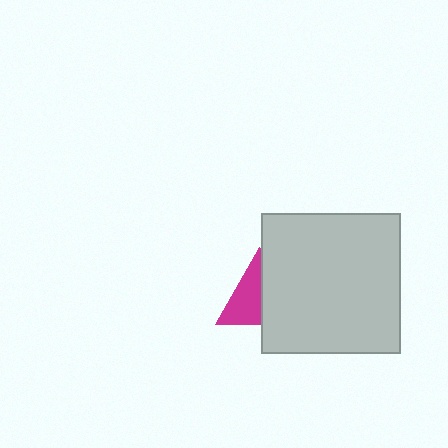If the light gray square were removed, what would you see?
You would see the complete magenta triangle.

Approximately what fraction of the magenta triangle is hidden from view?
Roughly 46% of the magenta triangle is hidden behind the light gray square.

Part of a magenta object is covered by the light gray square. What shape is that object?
It is a triangle.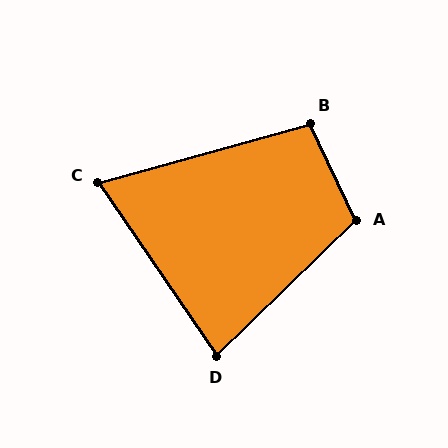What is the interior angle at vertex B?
Approximately 100 degrees (obtuse).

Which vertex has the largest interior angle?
A, at approximately 109 degrees.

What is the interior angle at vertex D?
Approximately 80 degrees (acute).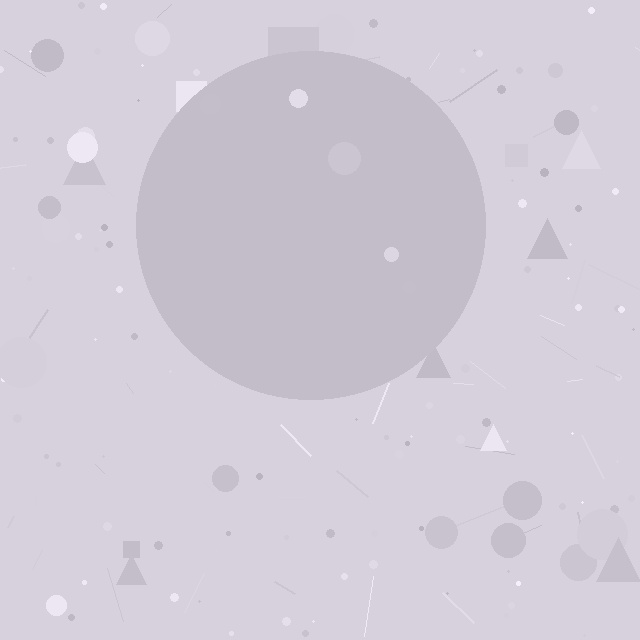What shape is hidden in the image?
A circle is hidden in the image.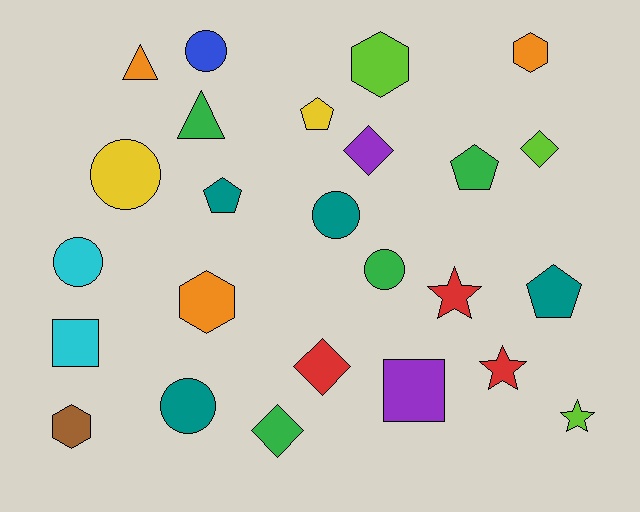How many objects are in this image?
There are 25 objects.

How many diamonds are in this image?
There are 4 diamonds.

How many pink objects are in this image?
There are no pink objects.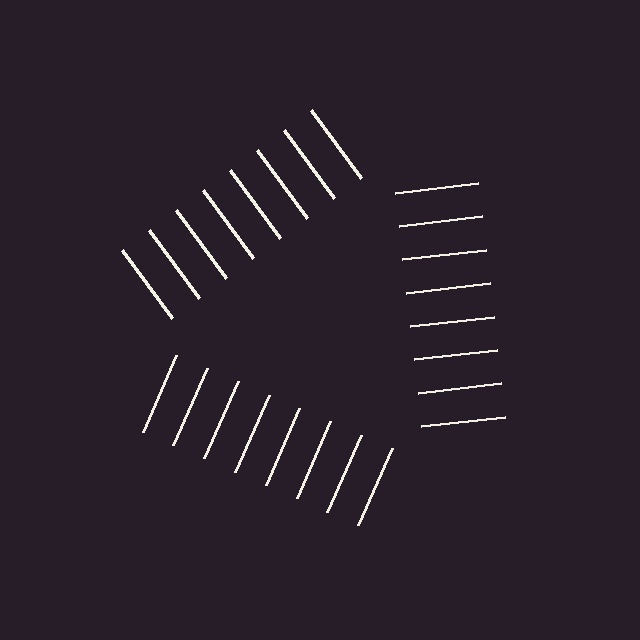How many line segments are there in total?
24 — 8 along each of the 3 edges.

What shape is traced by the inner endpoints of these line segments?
An illusory triangle — the line segments terminate on its edges but no continuous stroke is drawn.